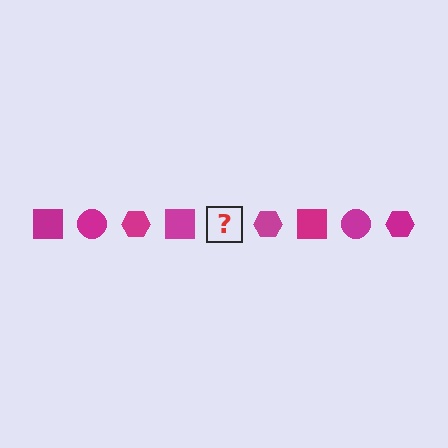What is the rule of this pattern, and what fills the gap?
The rule is that the pattern cycles through square, circle, hexagon shapes in magenta. The gap should be filled with a magenta circle.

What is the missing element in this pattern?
The missing element is a magenta circle.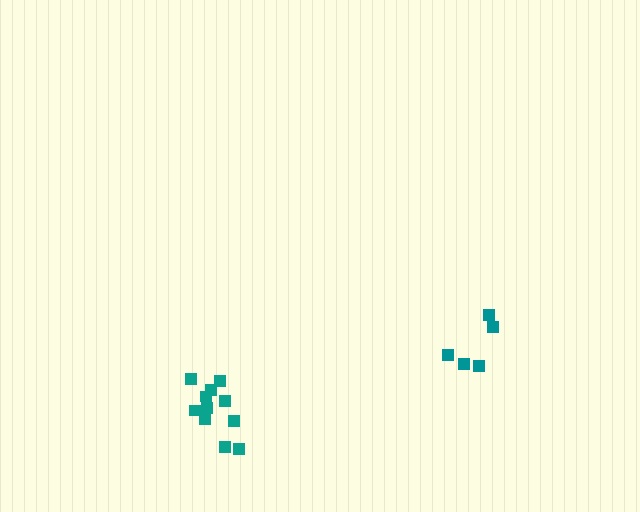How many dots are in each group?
Group 1: 5 dots, Group 2: 11 dots (16 total).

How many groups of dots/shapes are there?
There are 2 groups.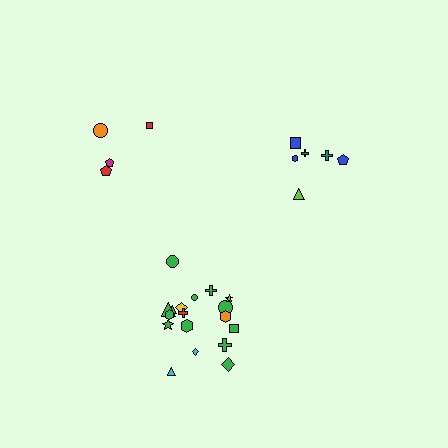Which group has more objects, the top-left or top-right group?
The top-right group.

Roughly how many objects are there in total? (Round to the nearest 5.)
Roughly 30 objects in total.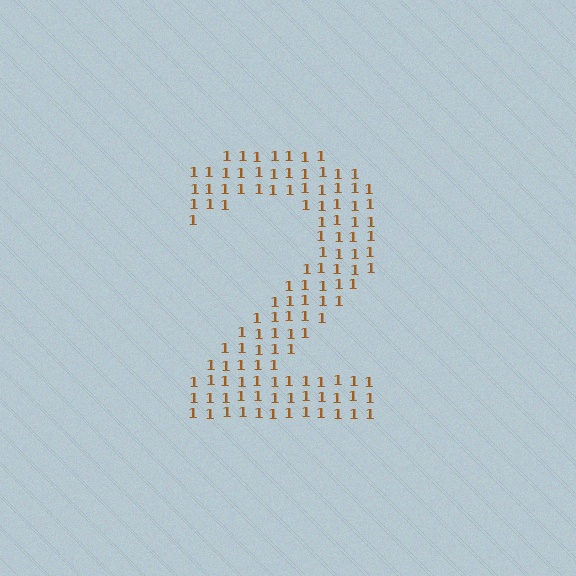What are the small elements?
The small elements are digit 1's.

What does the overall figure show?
The overall figure shows the digit 2.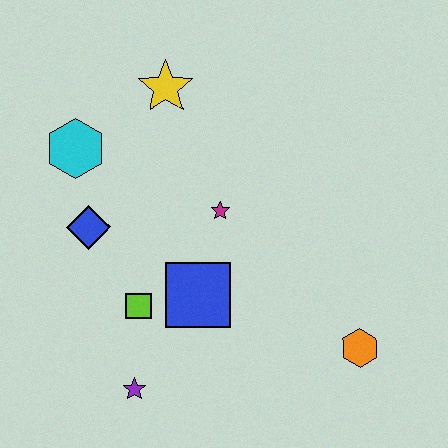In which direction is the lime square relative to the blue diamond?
The lime square is below the blue diamond.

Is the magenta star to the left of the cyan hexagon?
No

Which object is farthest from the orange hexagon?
The cyan hexagon is farthest from the orange hexagon.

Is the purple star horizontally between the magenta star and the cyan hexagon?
Yes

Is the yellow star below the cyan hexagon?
No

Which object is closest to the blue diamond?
The cyan hexagon is closest to the blue diamond.